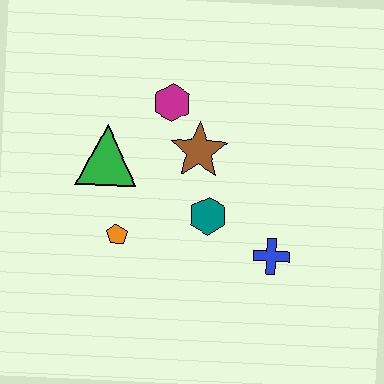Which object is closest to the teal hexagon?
The brown star is closest to the teal hexagon.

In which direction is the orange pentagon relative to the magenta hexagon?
The orange pentagon is below the magenta hexagon.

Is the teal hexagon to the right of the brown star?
Yes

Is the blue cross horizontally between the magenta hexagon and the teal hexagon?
No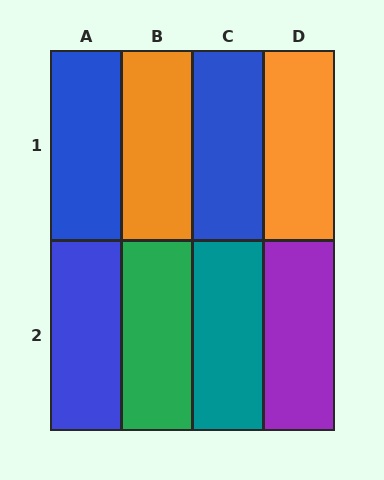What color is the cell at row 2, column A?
Blue.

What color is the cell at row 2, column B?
Green.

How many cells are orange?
2 cells are orange.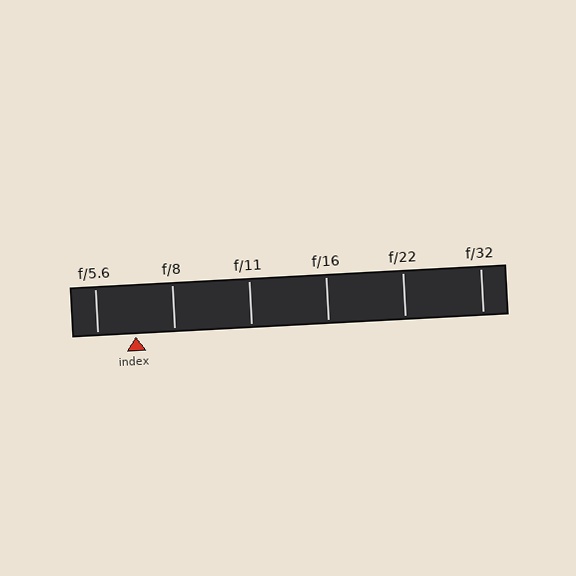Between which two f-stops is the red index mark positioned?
The index mark is between f/5.6 and f/8.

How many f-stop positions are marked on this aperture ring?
There are 6 f-stop positions marked.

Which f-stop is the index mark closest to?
The index mark is closest to f/5.6.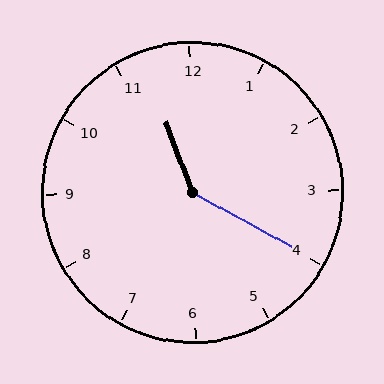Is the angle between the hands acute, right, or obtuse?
It is obtuse.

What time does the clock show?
11:20.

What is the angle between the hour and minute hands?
Approximately 140 degrees.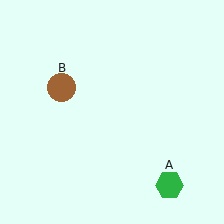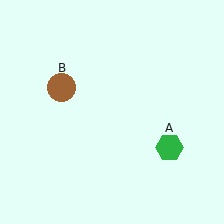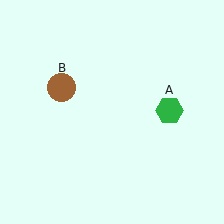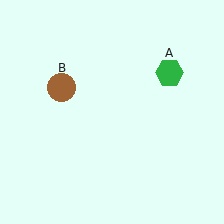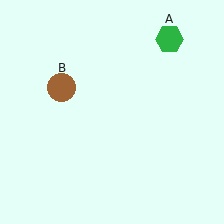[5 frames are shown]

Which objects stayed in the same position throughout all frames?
Brown circle (object B) remained stationary.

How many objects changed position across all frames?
1 object changed position: green hexagon (object A).